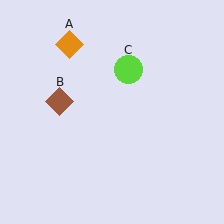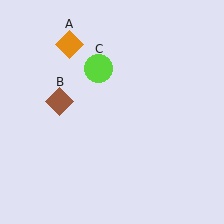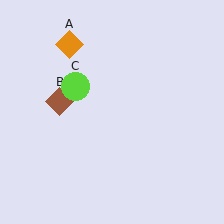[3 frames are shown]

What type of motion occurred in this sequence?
The lime circle (object C) rotated counterclockwise around the center of the scene.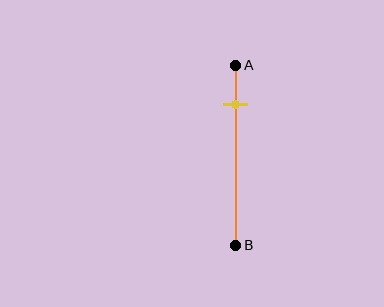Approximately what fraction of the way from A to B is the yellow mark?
The yellow mark is approximately 20% of the way from A to B.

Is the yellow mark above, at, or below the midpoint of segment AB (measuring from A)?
The yellow mark is above the midpoint of segment AB.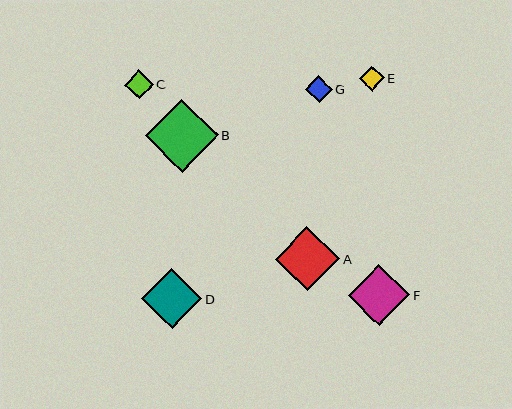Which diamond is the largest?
Diamond B is the largest with a size of approximately 72 pixels.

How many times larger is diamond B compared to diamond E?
Diamond B is approximately 2.9 times the size of diamond E.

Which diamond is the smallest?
Diamond E is the smallest with a size of approximately 25 pixels.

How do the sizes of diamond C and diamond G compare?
Diamond C and diamond G are approximately the same size.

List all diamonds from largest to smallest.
From largest to smallest: B, A, F, D, C, G, E.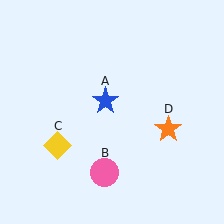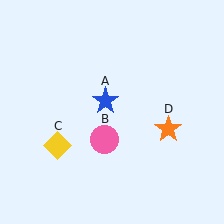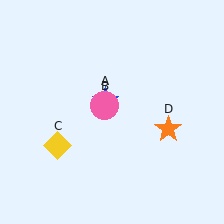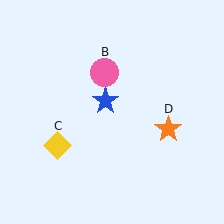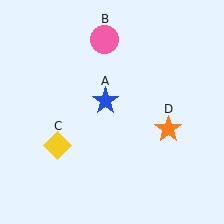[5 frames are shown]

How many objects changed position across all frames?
1 object changed position: pink circle (object B).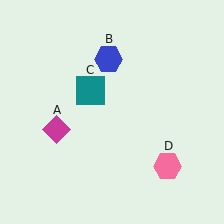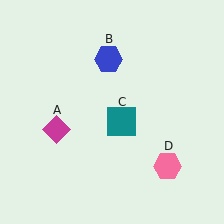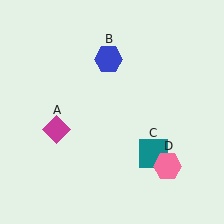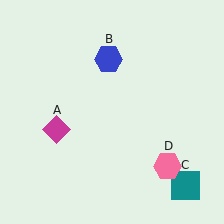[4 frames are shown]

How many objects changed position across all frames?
1 object changed position: teal square (object C).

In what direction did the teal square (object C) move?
The teal square (object C) moved down and to the right.